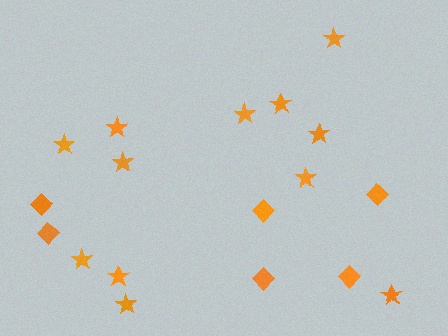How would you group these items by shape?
There are 2 groups: one group of stars (12) and one group of diamonds (6).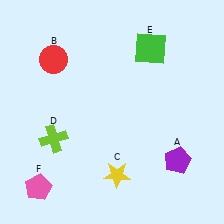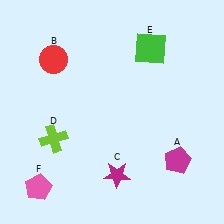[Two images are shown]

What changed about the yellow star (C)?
In Image 1, C is yellow. In Image 2, it changed to magenta.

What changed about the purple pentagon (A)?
In Image 1, A is purple. In Image 2, it changed to magenta.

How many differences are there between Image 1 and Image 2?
There are 2 differences between the two images.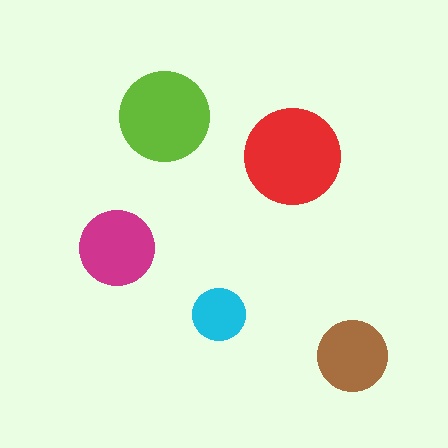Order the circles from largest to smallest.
the red one, the lime one, the magenta one, the brown one, the cyan one.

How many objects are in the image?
There are 5 objects in the image.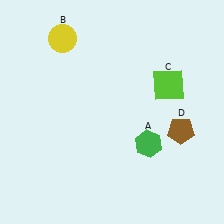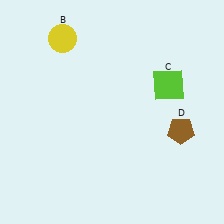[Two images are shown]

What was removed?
The green hexagon (A) was removed in Image 2.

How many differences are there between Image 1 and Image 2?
There is 1 difference between the two images.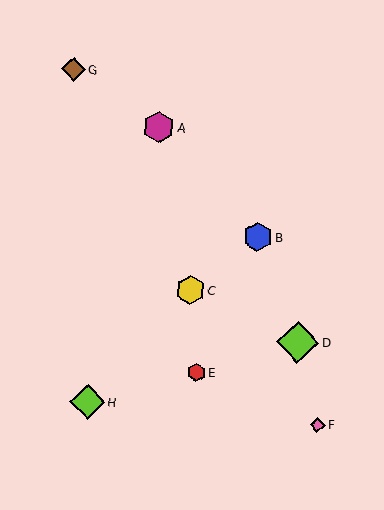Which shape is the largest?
The lime diamond (labeled D) is the largest.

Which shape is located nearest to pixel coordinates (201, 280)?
The yellow hexagon (labeled C) at (190, 290) is nearest to that location.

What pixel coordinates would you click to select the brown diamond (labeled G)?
Click at (74, 69) to select the brown diamond G.